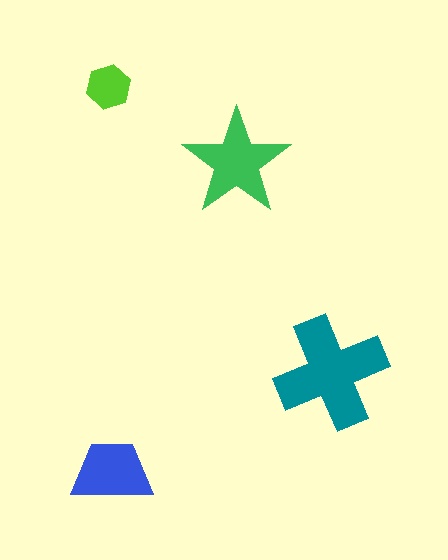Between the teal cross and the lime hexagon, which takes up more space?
The teal cross.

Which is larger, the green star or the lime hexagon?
The green star.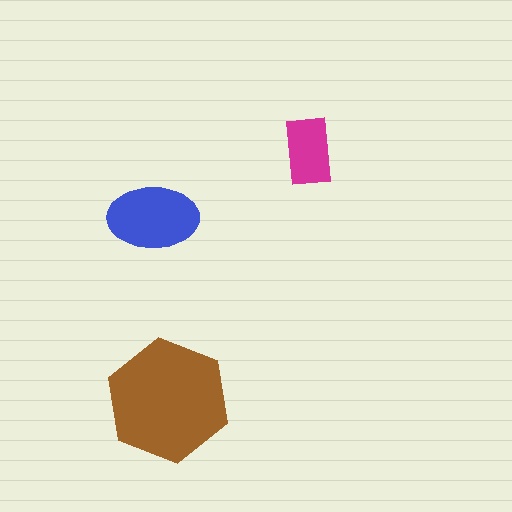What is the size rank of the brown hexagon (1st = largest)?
1st.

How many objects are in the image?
There are 3 objects in the image.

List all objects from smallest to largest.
The magenta rectangle, the blue ellipse, the brown hexagon.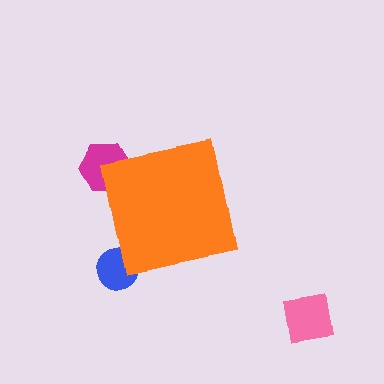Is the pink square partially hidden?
No, the pink square is fully visible.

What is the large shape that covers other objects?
An orange square.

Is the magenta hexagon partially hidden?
Yes, the magenta hexagon is partially hidden behind the orange square.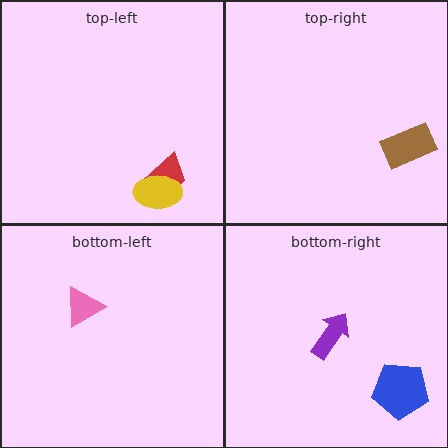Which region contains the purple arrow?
The bottom-right region.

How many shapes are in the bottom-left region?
1.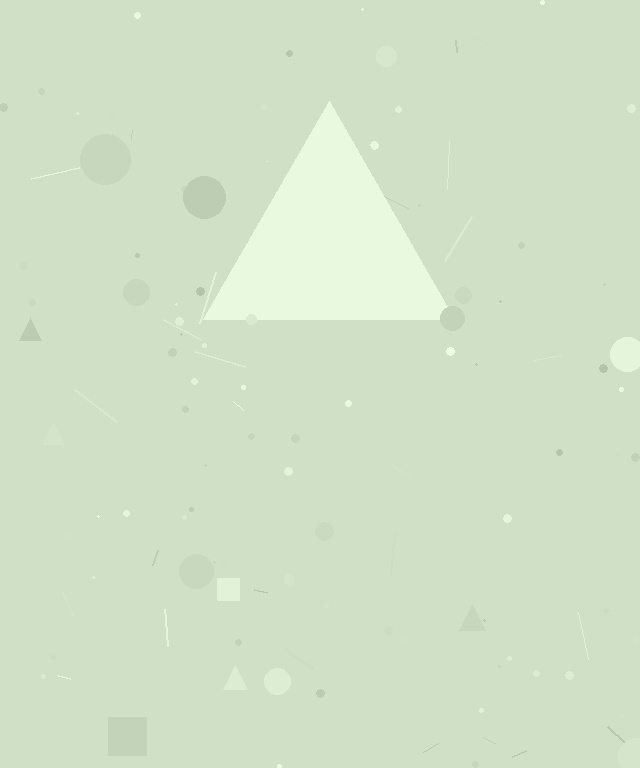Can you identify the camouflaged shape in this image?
The camouflaged shape is a triangle.